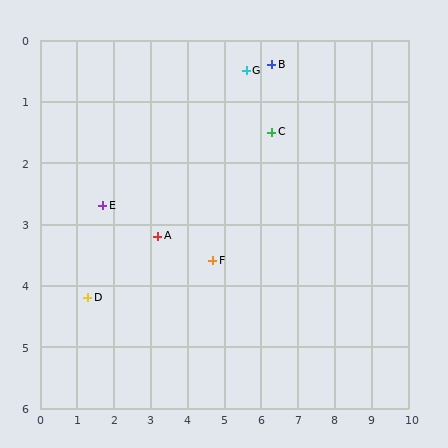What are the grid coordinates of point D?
Point D is at approximately (1.3, 4.2).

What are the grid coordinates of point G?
Point G is at approximately (5.6, 0.5).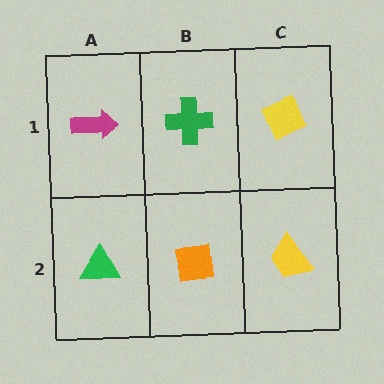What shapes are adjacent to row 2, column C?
A yellow diamond (row 1, column C), an orange square (row 2, column B).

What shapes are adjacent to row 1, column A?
A green triangle (row 2, column A), a green cross (row 1, column B).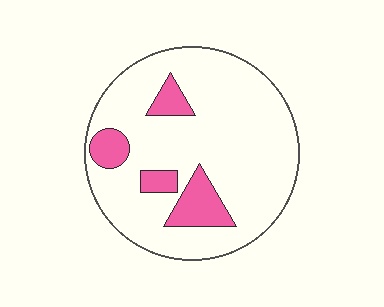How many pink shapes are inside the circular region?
4.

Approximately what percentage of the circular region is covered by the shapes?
Approximately 15%.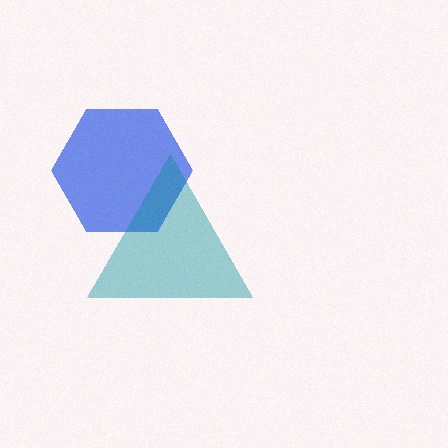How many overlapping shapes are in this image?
There are 2 overlapping shapes in the image.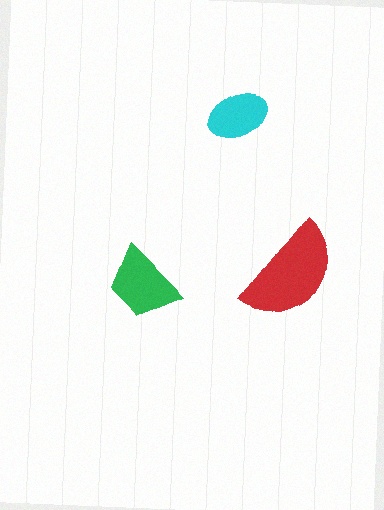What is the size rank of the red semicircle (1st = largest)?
1st.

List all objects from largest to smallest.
The red semicircle, the green trapezoid, the cyan ellipse.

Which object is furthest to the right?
The red semicircle is rightmost.